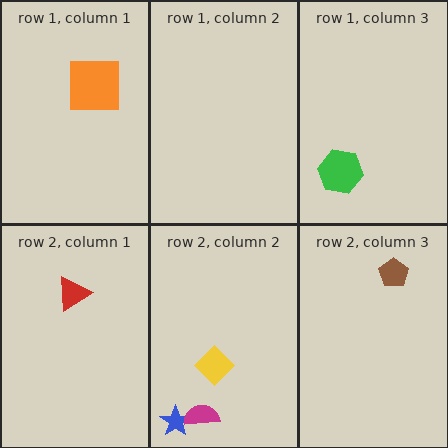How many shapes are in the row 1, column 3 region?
1.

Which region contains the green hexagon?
The row 1, column 3 region.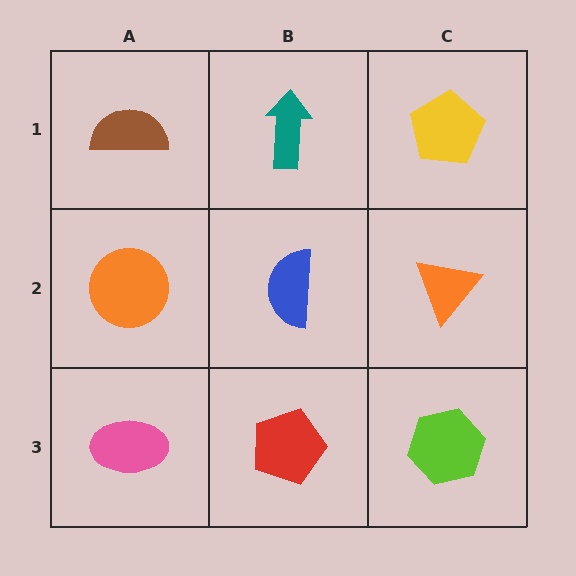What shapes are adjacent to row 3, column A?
An orange circle (row 2, column A), a red pentagon (row 3, column B).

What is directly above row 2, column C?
A yellow pentagon.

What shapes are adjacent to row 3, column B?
A blue semicircle (row 2, column B), a pink ellipse (row 3, column A), a lime hexagon (row 3, column C).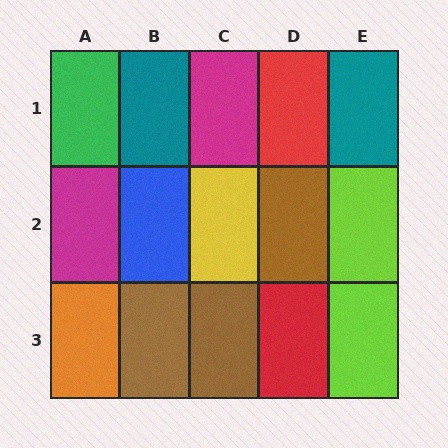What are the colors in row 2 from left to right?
Magenta, blue, yellow, brown, lime.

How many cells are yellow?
1 cell is yellow.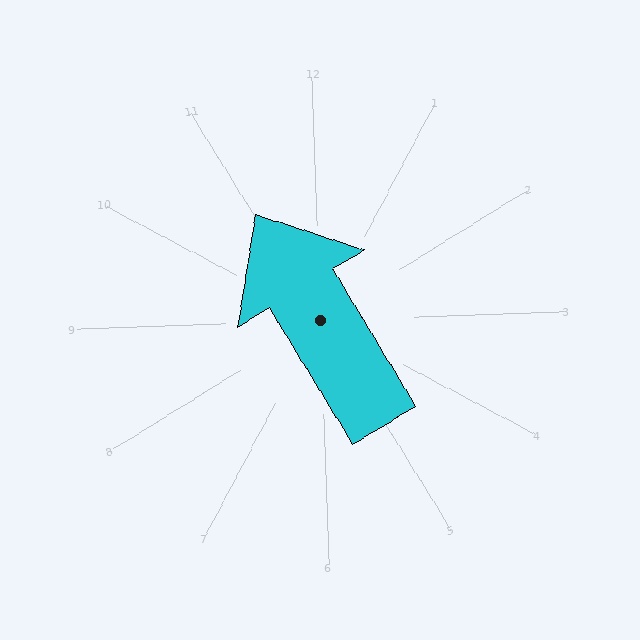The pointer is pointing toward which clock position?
Roughly 11 o'clock.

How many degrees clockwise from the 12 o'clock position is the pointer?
Approximately 331 degrees.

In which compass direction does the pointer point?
Northwest.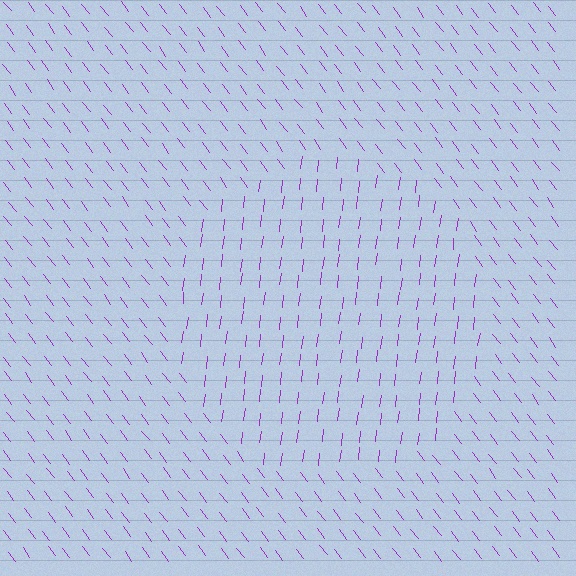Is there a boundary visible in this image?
Yes, there is a texture boundary formed by a change in line orientation.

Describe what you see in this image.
The image is filled with small purple line segments. A circle region in the image has lines oriented differently from the surrounding lines, creating a visible texture boundary.